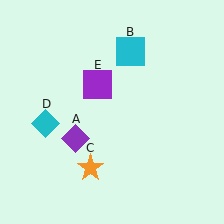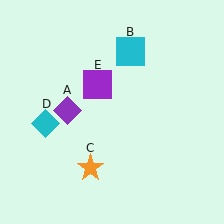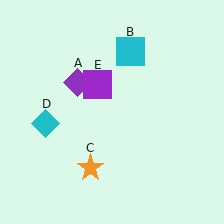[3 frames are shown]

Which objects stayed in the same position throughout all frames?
Cyan square (object B) and orange star (object C) and cyan diamond (object D) and purple square (object E) remained stationary.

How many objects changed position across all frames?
1 object changed position: purple diamond (object A).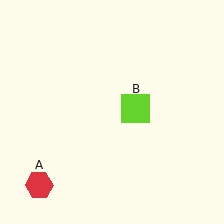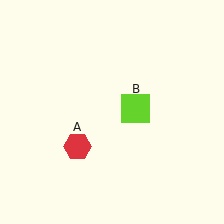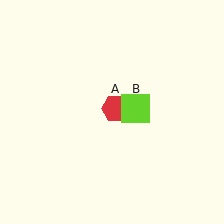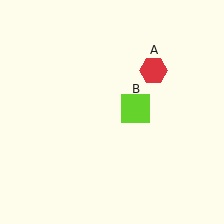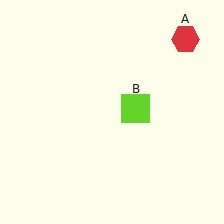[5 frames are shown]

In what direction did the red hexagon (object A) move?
The red hexagon (object A) moved up and to the right.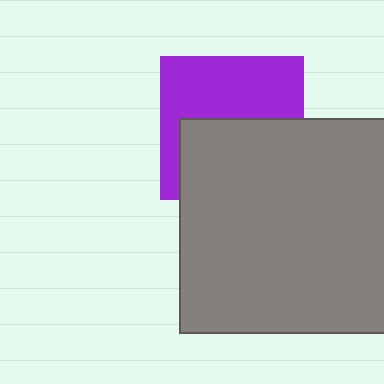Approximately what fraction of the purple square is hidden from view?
Roughly 49% of the purple square is hidden behind the gray square.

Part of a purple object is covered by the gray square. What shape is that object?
It is a square.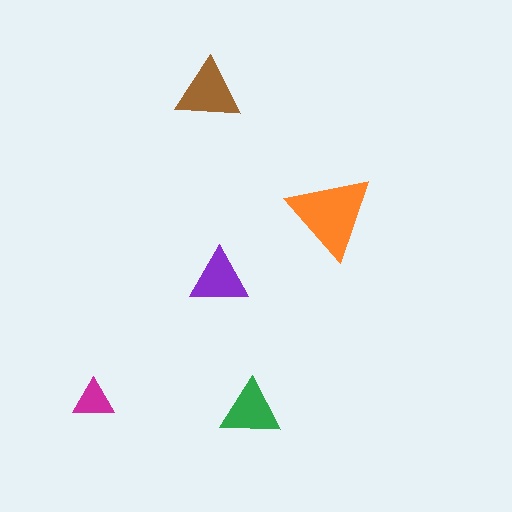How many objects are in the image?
There are 5 objects in the image.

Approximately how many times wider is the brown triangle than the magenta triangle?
About 1.5 times wider.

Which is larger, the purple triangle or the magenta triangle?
The purple one.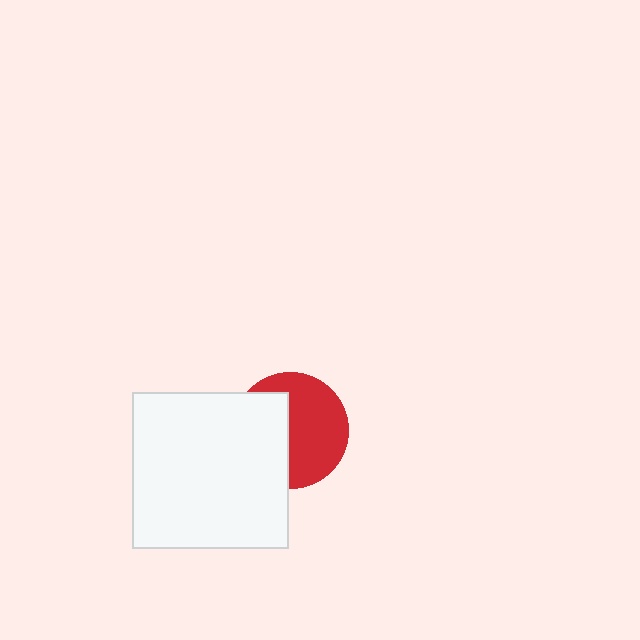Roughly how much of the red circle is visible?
About half of it is visible (roughly 56%).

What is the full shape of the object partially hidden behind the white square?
The partially hidden object is a red circle.